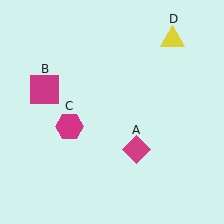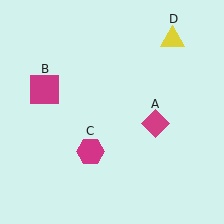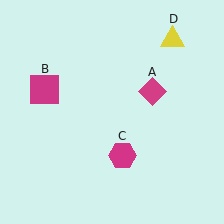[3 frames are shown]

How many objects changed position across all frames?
2 objects changed position: magenta diamond (object A), magenta hexagon (object C).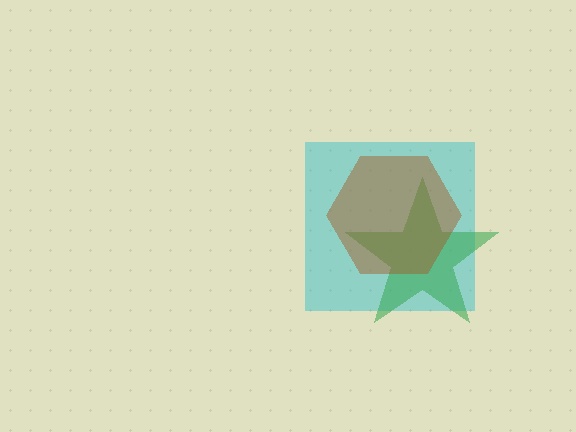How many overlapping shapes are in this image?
There are 3 overlapping shapes in the image.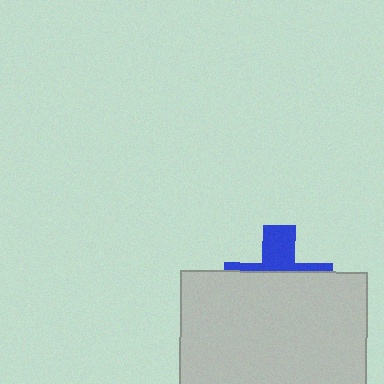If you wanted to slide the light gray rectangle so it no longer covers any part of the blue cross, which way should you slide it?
Slide it down — that is the most direct way to separate the two shapes.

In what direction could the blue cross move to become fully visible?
The blue cross could move up. That would shift it out from behind the light gray rectangle entirely.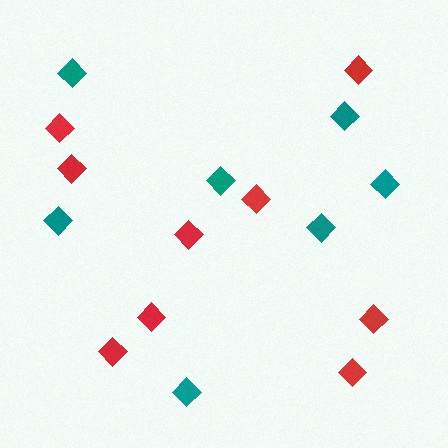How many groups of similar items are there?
There are 2 groups: one group of red diamonds (9) and one group of teal diamonds (7).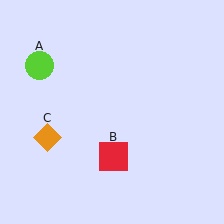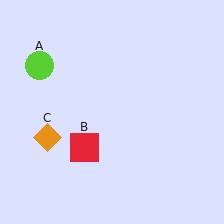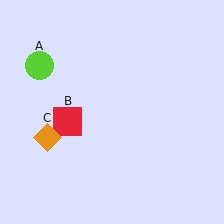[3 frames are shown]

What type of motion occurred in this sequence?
The red square (object B) rotated clockwise around the center of the scene.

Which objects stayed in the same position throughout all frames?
Lime circle (object A) and orange diamond (object C) remained stationary.